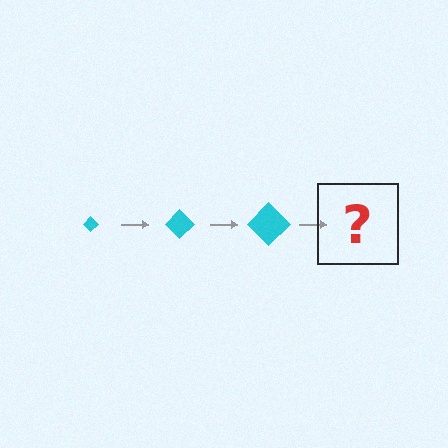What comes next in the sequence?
The next element should be a cyan diamond, larger than the previous one.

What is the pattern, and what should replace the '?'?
The pattern is that the diamond gets progressively larger each step. The '?' should be a cyan diamond, larger than the previous one.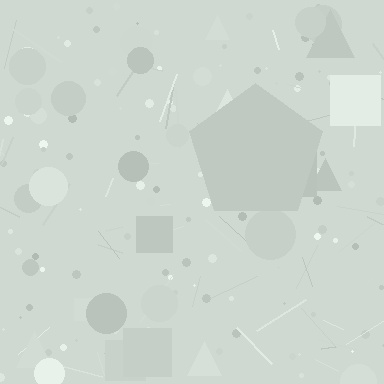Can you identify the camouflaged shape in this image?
The camouflaged shape is a pentagon.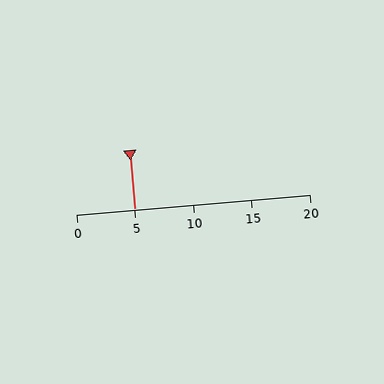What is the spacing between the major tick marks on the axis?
The major ticks are spaced 5 apart.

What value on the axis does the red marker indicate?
The marker indicates approximately 5.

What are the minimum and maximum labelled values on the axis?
The axis runs from 0 to 20.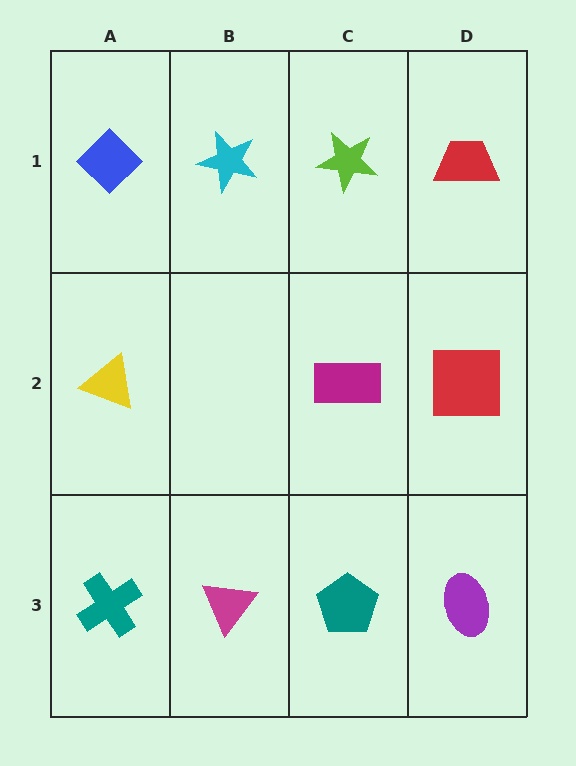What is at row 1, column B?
A cyan star.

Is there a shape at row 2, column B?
No, that cell is empty.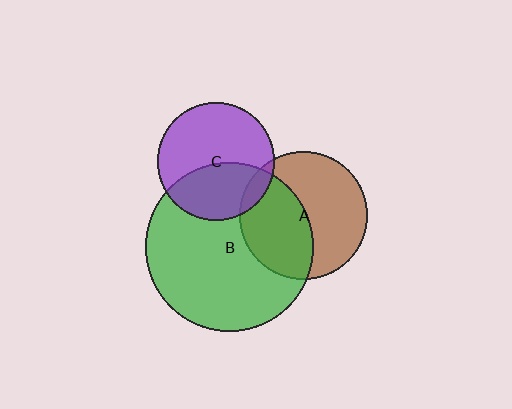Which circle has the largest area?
Circle B (green).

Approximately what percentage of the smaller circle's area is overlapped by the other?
Approximately 10%.